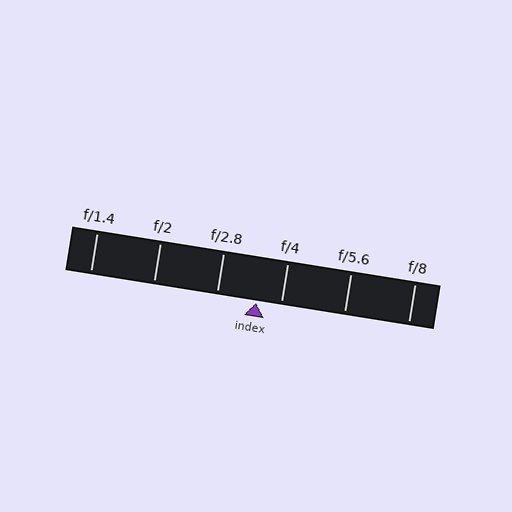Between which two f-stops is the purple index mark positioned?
The index mark is between f/2.8 and f/4.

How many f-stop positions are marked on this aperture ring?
There are 6 f-stop positions marked.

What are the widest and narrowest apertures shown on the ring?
The widest aperture shown is f/1.4 and the narrowest is f/8.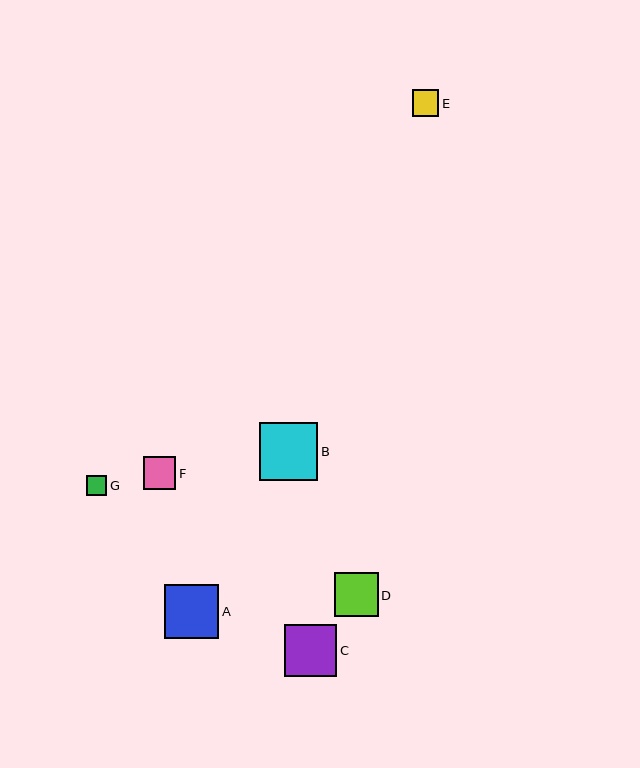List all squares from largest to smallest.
From largest to smallest: B, A, C, D, F, E, G.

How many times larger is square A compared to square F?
Square A is approximately 1.7 times the size of square F.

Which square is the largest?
Square B is the largest with a size of approximately 58 pixels.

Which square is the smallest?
Square G is the smallest with a size of approximately 20 pixels.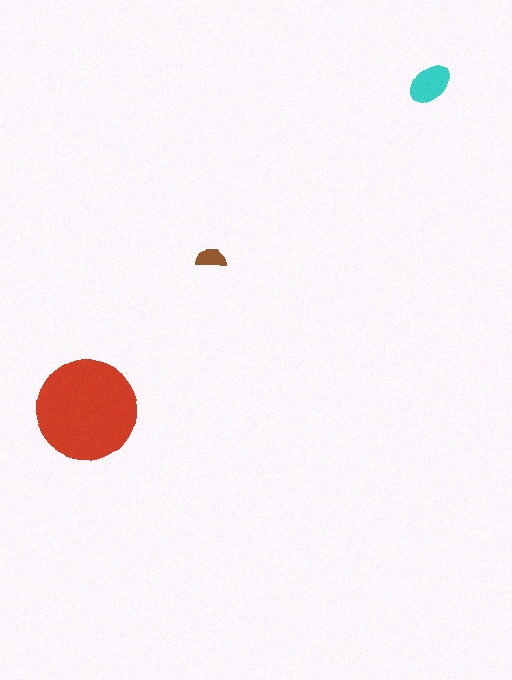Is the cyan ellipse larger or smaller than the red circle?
Smaller.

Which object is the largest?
The red circle.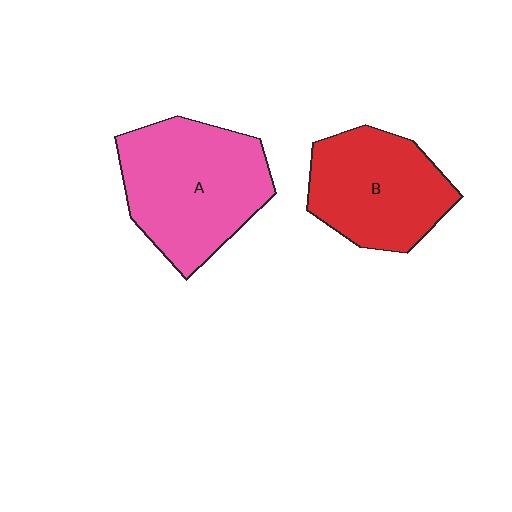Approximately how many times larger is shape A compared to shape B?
Approximately 1.2 times.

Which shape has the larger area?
Shape A (pink).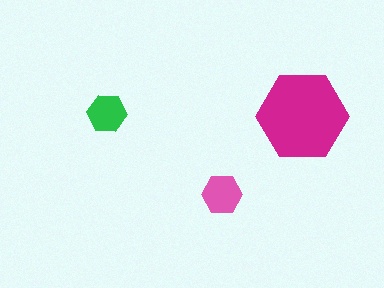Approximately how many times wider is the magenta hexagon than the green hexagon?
About 2.5 times wider.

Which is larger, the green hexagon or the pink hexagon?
The pink one.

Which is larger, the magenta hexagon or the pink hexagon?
The magenta one.